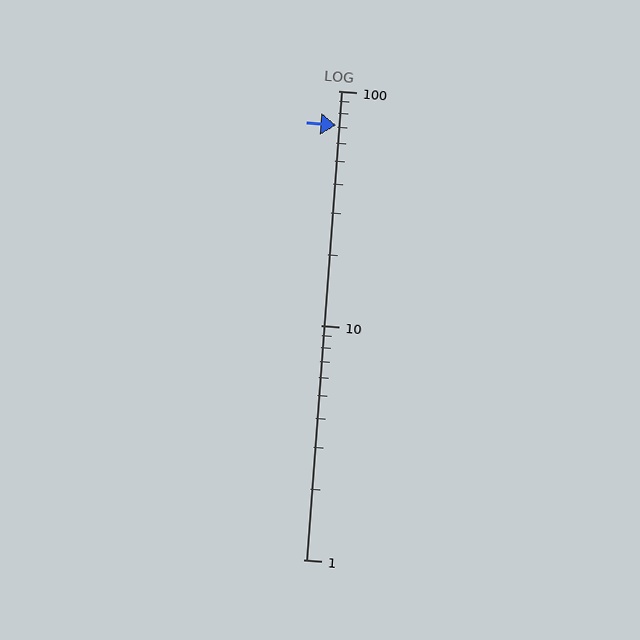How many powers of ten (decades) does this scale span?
The scale spans 2 decades, from 1 to 100.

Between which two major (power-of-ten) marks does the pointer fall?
The pointer is between 10 and 100.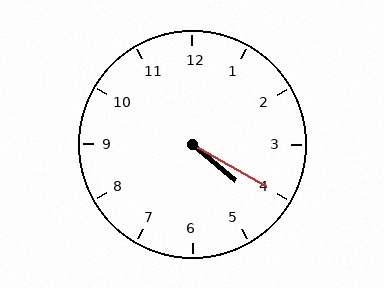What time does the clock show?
4:20.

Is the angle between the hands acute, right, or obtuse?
It is acute.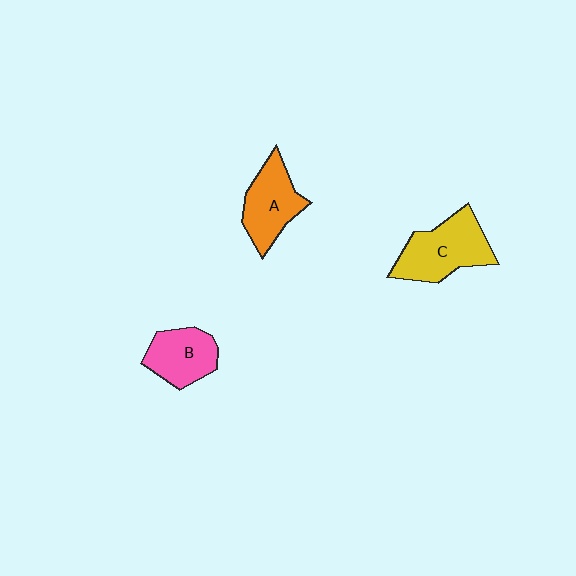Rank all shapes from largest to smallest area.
From largest to smallest: C (yellow), A (orange), B (pink).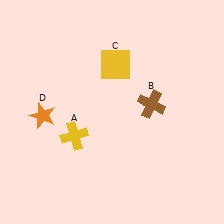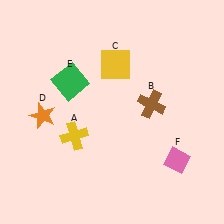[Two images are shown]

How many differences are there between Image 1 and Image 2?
There are 2 differences between the two images.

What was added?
A green square (E), a pink diamond (F) were added in Image 2.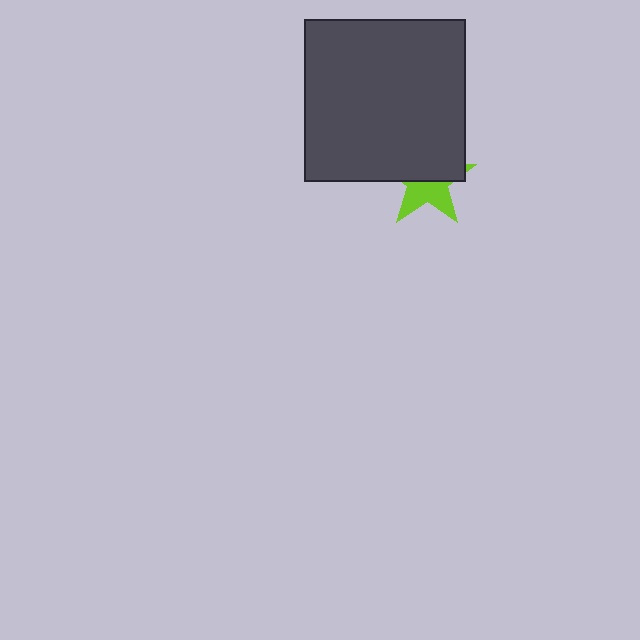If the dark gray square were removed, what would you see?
You would see the complete lime star.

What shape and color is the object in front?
The object in front is a dark gray square.